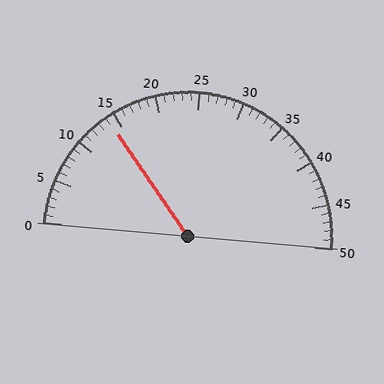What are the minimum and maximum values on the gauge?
The gauge ranges from 0 to 50.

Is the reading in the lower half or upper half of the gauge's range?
The reading is in the lower half of the range (0 to 50).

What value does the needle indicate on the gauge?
The needle indicates approximately 14.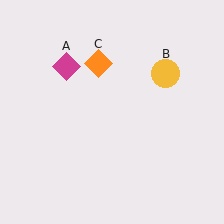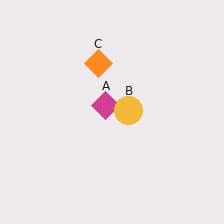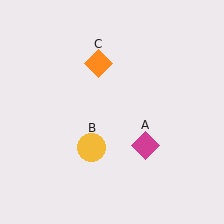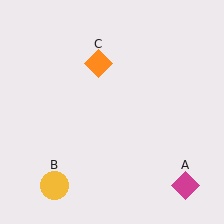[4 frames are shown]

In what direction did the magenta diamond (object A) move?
The magenta diamond (object A) moved down and to the right.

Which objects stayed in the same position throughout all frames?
Orange diamond (object C) remained stationary.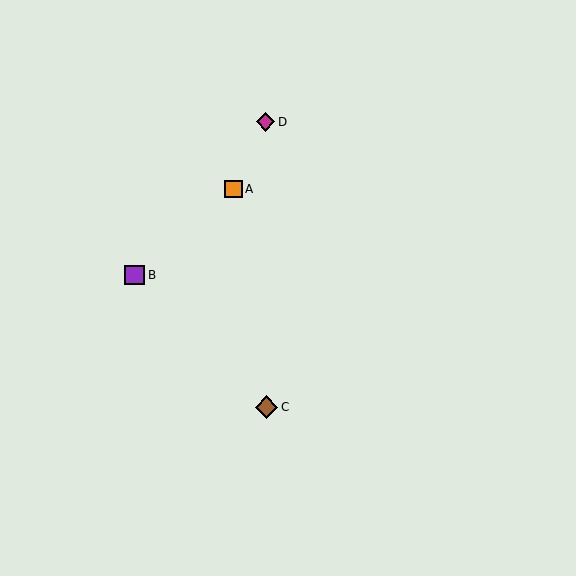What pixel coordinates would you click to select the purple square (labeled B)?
Click at (135, 275) to select the purple square B.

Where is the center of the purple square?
The center of the purple square is at (135, 275).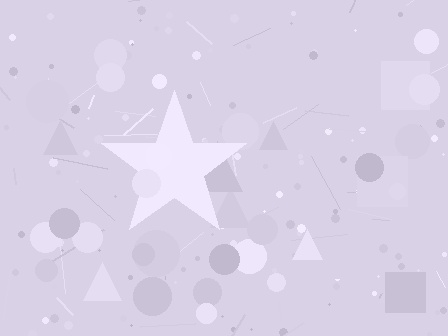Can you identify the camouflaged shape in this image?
The camouflaged shape is a star.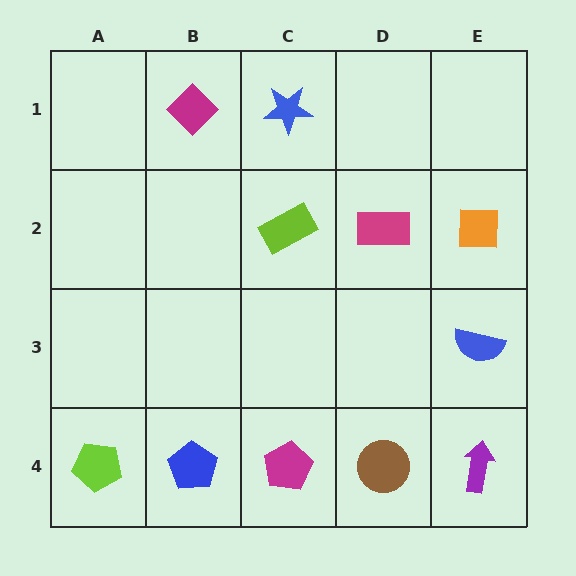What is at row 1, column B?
A magenta diamond.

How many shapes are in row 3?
1 shape.